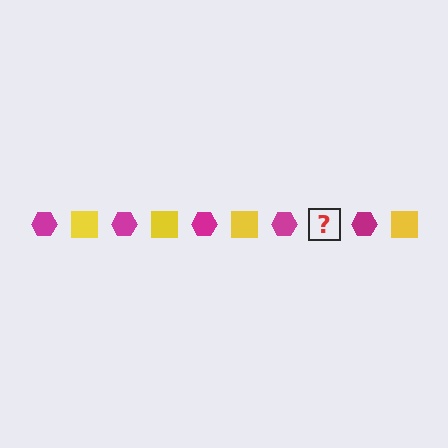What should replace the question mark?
The question mark should be replaced with a yellow square.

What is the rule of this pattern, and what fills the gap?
The rule is that the pattern alternates between magenta hexagon and yellow square. The gap should be filled with a yellow square.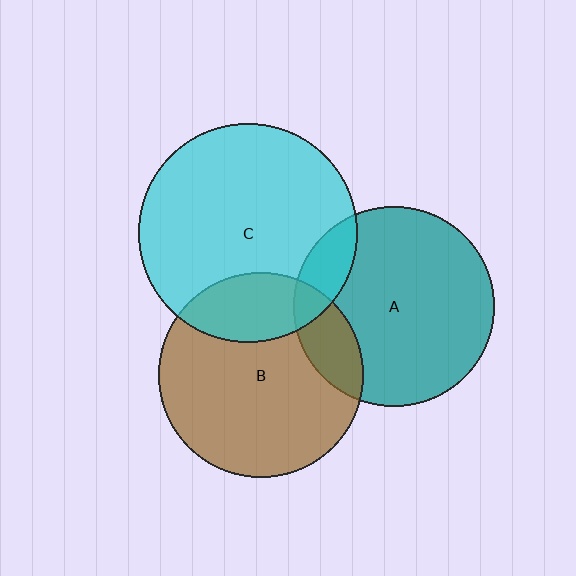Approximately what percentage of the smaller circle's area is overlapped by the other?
Approximately 15%.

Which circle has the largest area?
Circle C (cyan).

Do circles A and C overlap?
Yes.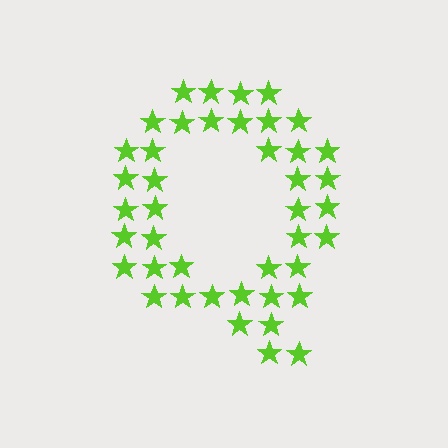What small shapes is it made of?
It is made of small stars.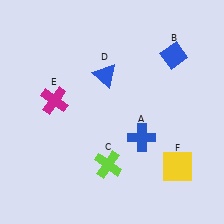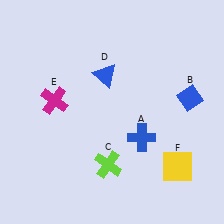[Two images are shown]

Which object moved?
The blue diamond (B) moved down.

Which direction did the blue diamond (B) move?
The blue diamond (B) moved down.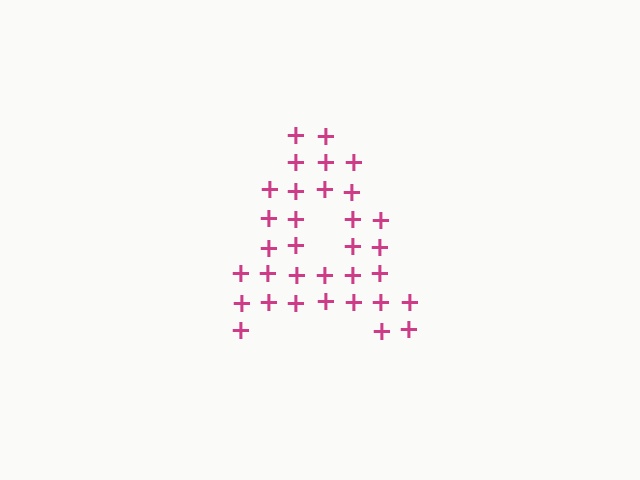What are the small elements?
The small elements are plus signs.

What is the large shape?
The large shape is the letter A.